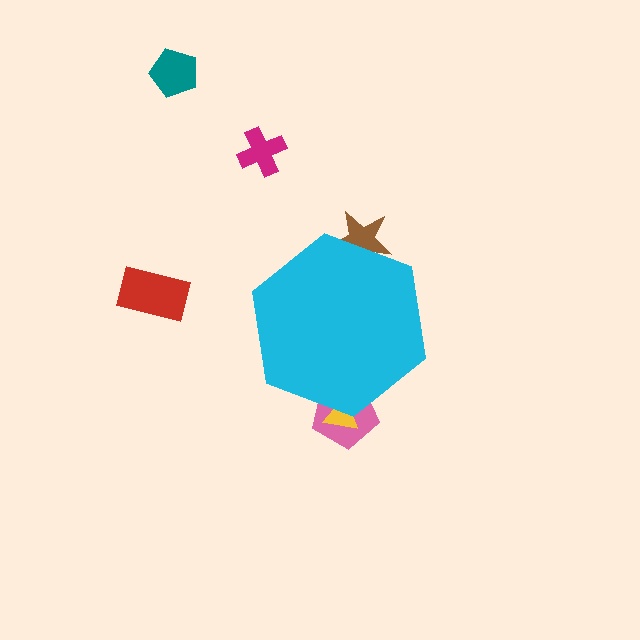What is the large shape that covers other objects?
A cyan hexagon.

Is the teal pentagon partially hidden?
No, the teal pentagon is fully visible.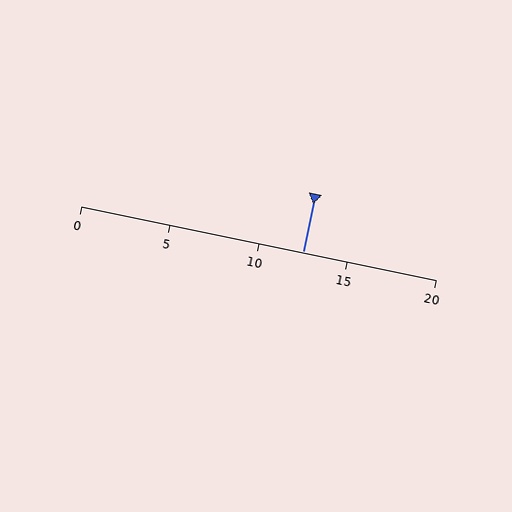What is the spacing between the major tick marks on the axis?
The major ticks are spaced 5 apart.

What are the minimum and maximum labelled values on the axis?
The axis runs from 0 to 20.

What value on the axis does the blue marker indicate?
The marker indicates approximately 12.5.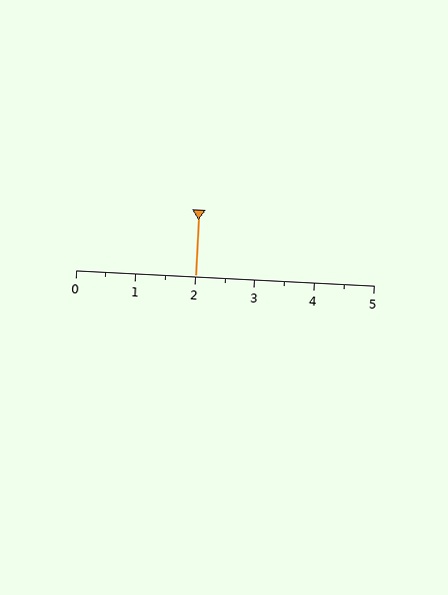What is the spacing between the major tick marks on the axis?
The major ticks are spaced 1 apart.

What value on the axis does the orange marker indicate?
The marker indicates approximately 2.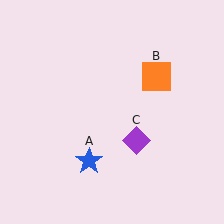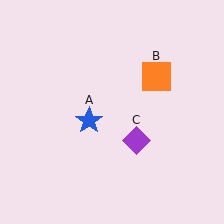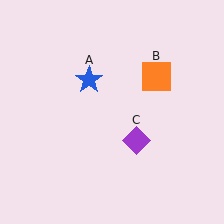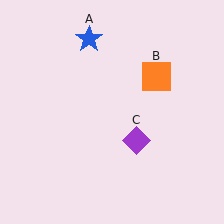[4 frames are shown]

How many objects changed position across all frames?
1 object changed position: blue star (object A).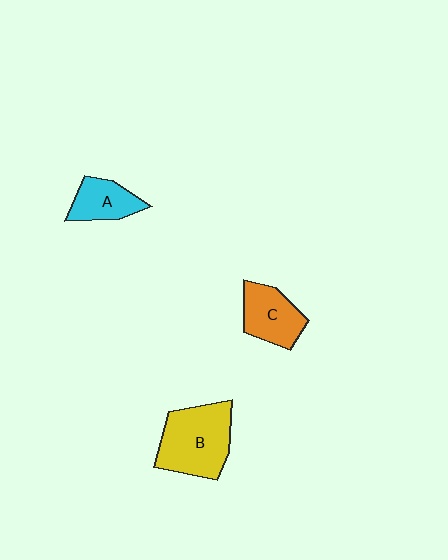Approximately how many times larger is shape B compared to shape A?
Approximately 1.9 times.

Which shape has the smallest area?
Shape A (cyan).